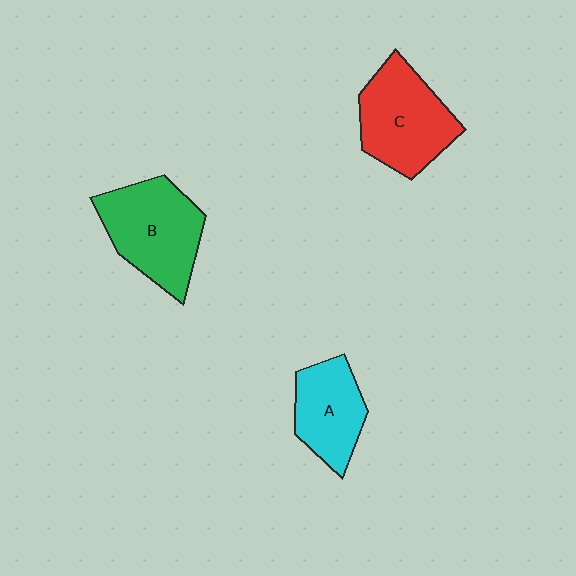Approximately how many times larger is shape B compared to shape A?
Approximately 1.4 times.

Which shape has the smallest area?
Shape A (cyan).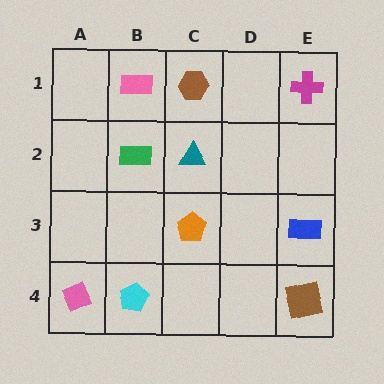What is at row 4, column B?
A cyan pentagon.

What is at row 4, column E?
A brown square.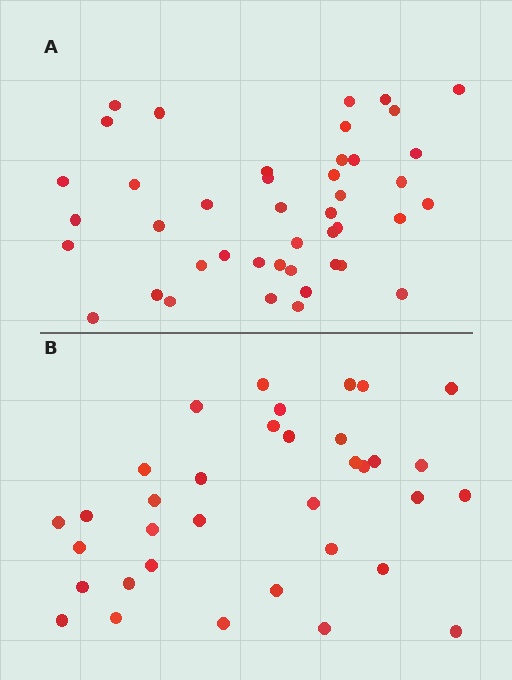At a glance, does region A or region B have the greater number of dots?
Region A (the top region) has more dots.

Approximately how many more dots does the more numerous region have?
Region A has roughly 8 or so more dots than region B.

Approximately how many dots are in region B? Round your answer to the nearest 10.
About 40 dots. (The exact count is 35, which rounds to 40.)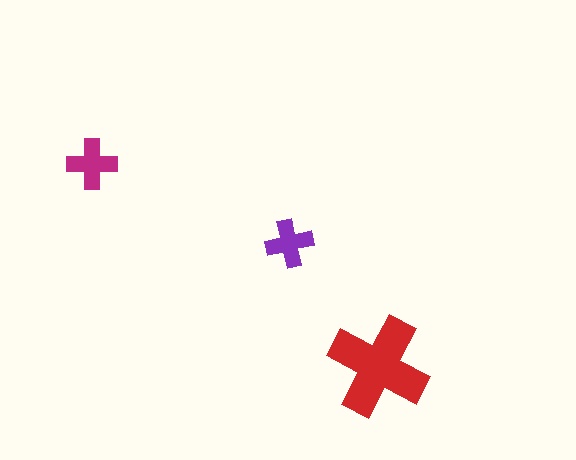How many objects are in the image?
There are 3 objects in the image.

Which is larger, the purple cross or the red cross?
The red one.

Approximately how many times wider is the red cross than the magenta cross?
About 2 times wider.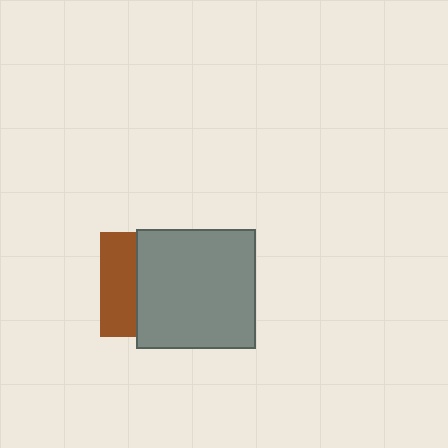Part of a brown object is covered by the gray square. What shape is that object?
It is a square.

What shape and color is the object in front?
The object in front is a gray square.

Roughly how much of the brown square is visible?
A small part of it is visible (roughly 34%).